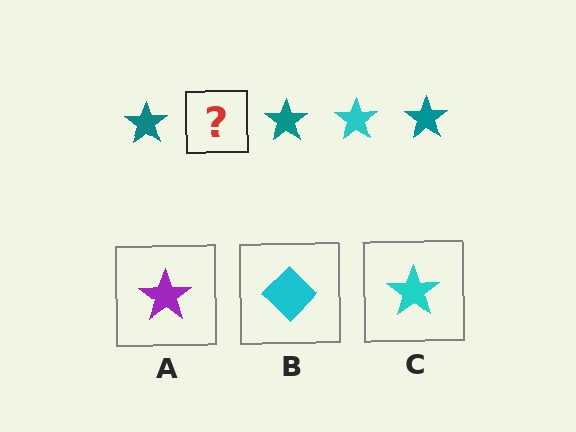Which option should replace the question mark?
Option C.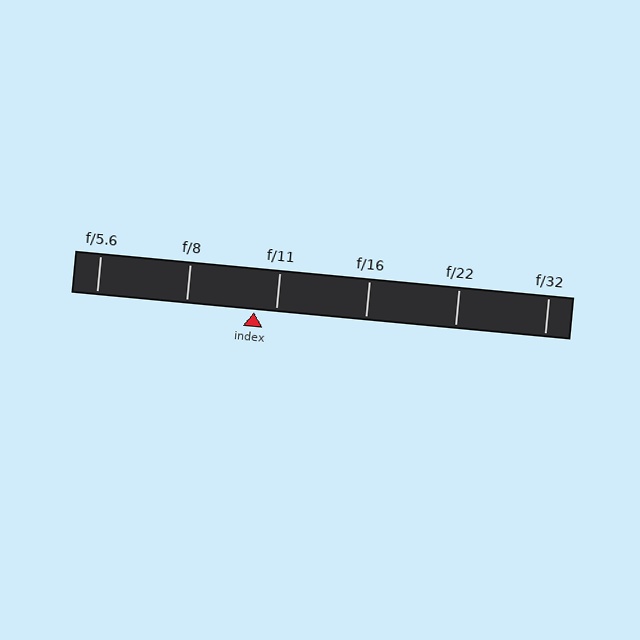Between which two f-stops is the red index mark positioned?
The index mark is between f/8 and f/11.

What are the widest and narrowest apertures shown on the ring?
The widest aperture shown is f/5.6 and the narrowest is f/32.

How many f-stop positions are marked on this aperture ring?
There are 6 f-stop positions marked.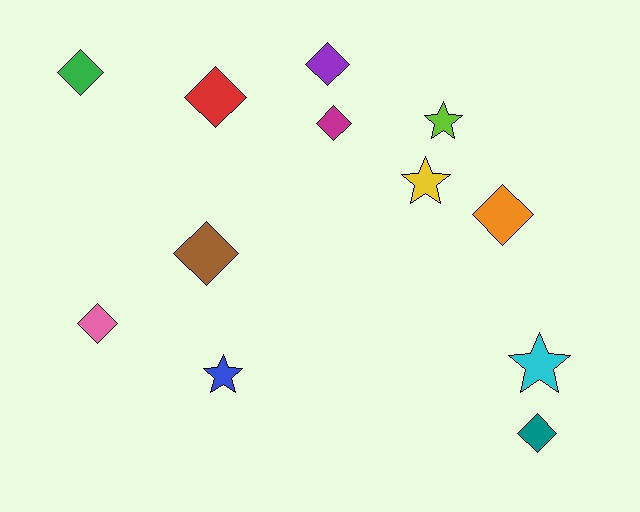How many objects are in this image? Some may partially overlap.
There are 12 objects.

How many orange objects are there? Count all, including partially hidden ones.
There is 1 orange object.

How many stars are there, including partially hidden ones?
There are 4 stars.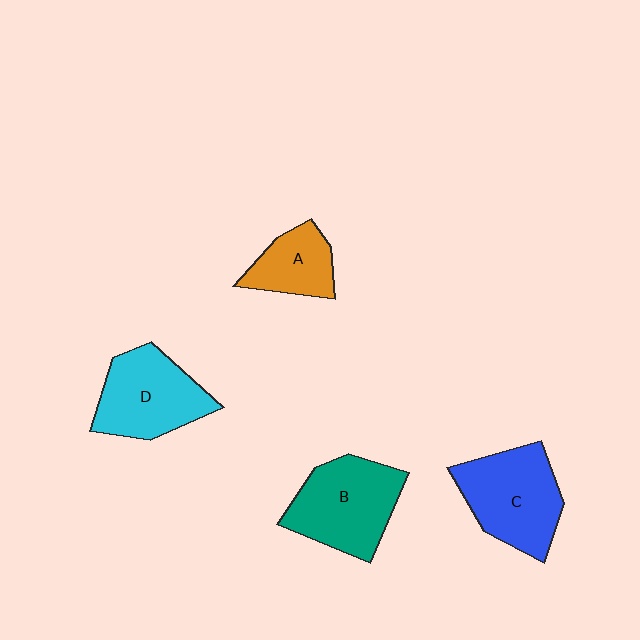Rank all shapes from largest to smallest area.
From largest to smallest: B (teal), C (blue), D (cyan), A (orange).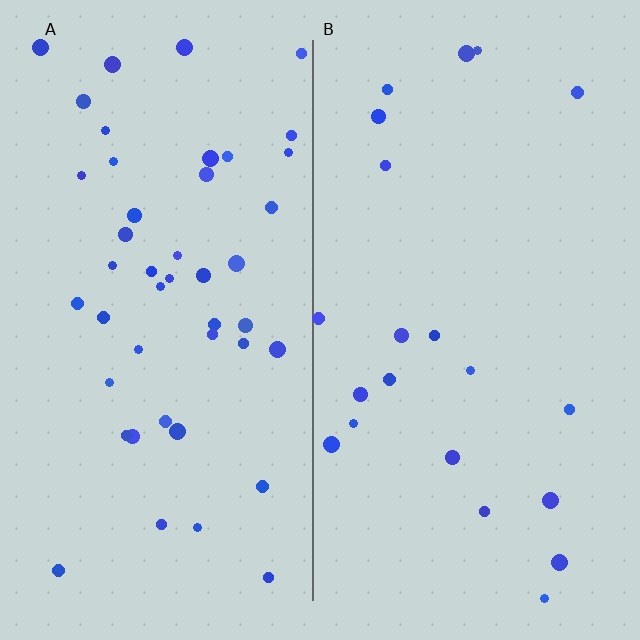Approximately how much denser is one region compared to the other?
Approximately 2.2× — region A over region B.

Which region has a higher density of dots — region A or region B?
A (the left).